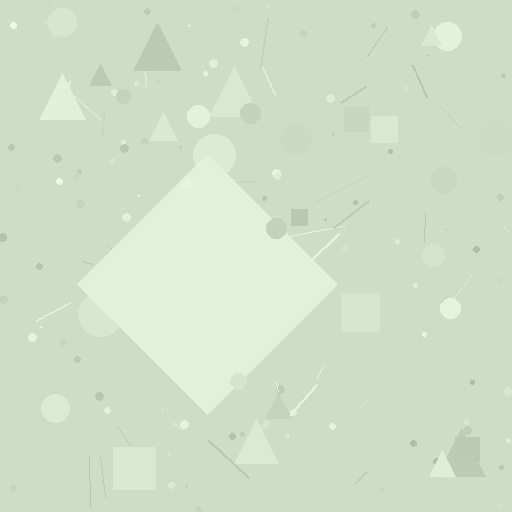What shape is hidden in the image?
A diamond is hidden in the image.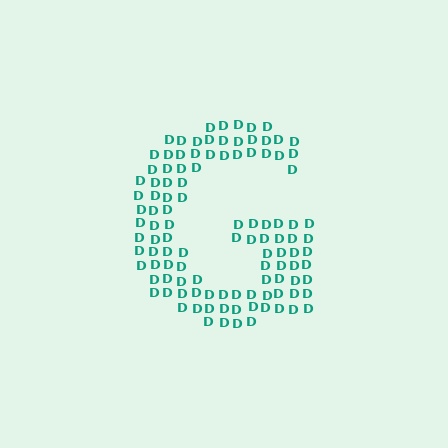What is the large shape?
The large shape is the letter G.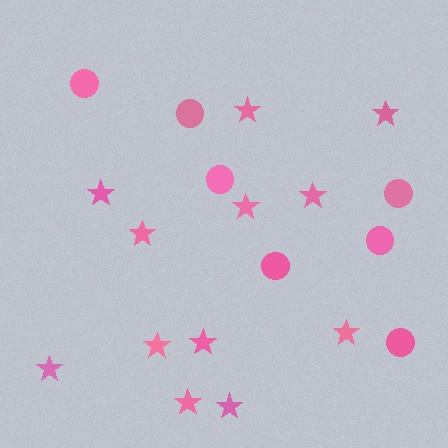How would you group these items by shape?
There are 2 groups: one group of stars (12) and one group of circles (7).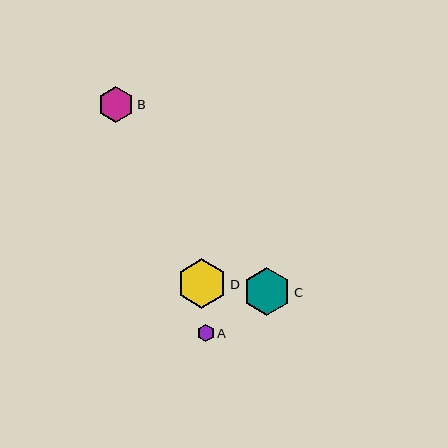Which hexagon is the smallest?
Hexagon A is the smallest with a size of approximately 18 pixels.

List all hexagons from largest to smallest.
From largest to smallest: D, C, B, A.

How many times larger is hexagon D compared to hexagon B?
Hexagon D is approximately 1.4 times the size of hexagon B.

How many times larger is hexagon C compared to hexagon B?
Hexagon C is approximately 1.3 times the size of hexagon B.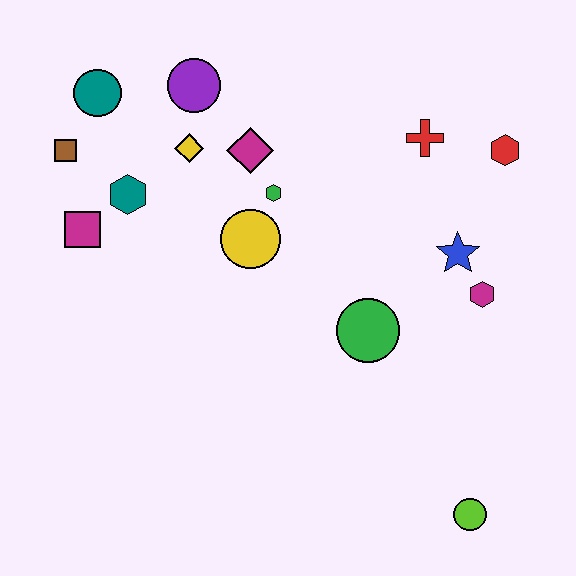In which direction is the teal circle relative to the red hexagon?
The teal circle is to the left of the red hexagon.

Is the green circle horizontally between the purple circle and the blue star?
Yes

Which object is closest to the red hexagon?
The red cross is closest to the red hexagon.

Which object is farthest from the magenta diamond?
The lime circle is farthest from the magenta diamond.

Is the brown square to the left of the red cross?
Yes